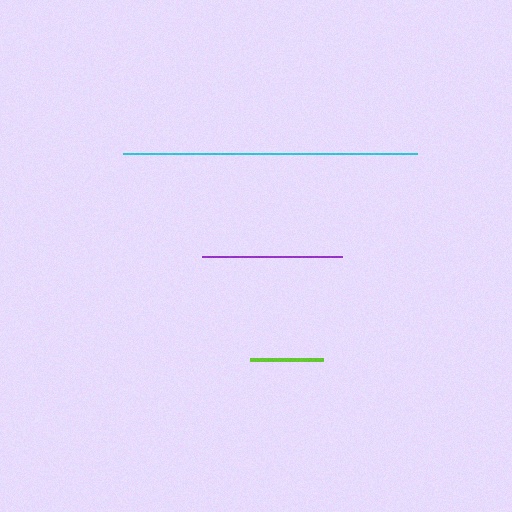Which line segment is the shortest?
The lime line is the shortest at approximately 73 pixels.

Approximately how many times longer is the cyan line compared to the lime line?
The cyan line is approximately 4.0 times the length of the lime line.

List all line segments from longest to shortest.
From longest to shortest: cyan, purple, lime.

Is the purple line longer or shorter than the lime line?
The purple line is longer than the lime line.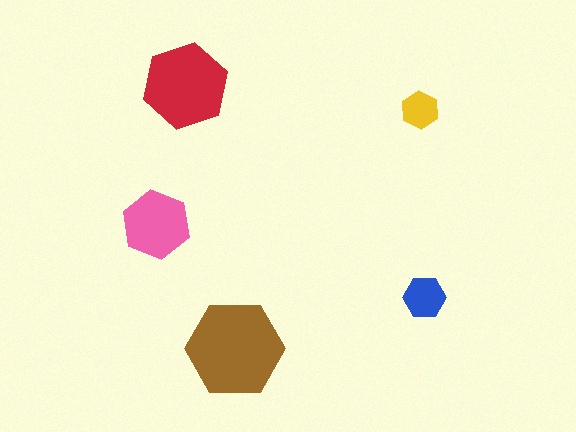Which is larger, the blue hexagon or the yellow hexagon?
The blue one.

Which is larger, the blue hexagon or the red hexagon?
The red one.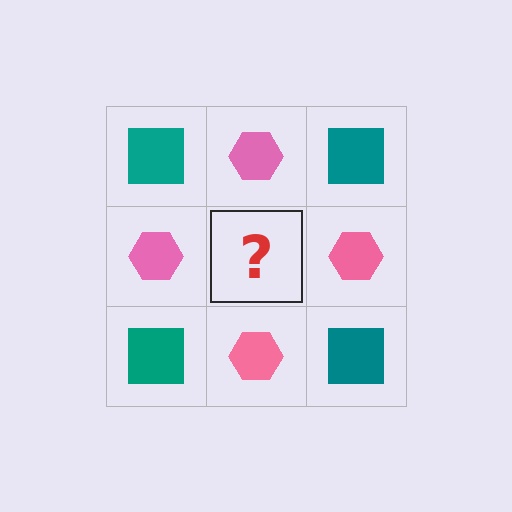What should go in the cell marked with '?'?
The missing cell should contain a teal square.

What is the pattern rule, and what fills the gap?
The rule is that it alternates teal square and pink hexagon in a checkerboard pattern. The gap should be filled with a teal square.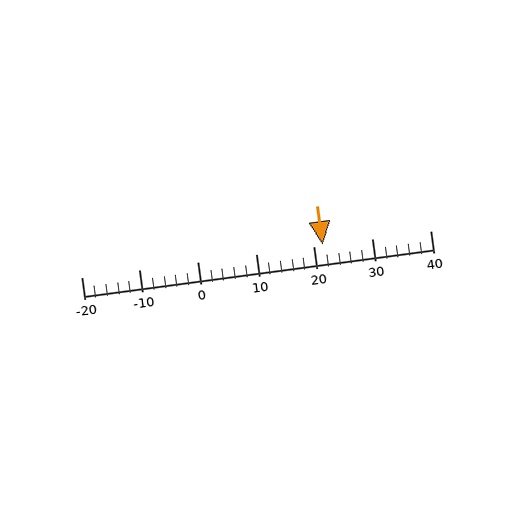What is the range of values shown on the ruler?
The ruler shows values from -20 to 40.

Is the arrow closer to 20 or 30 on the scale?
The arrow is closer to 20.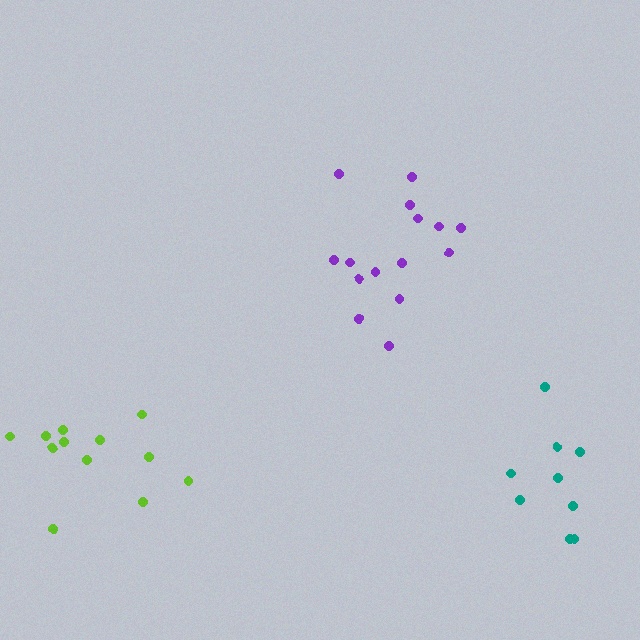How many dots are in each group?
Group 1: 15 dots, Group 2: 12 dots, Group 3: 9 dots (36 total).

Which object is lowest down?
The teal cluster is bottommost.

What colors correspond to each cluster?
The clusters are colored: purple, lime, teal.